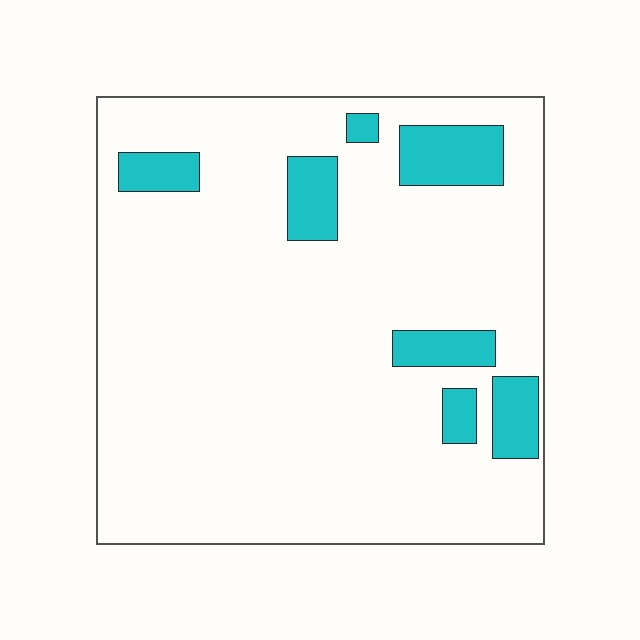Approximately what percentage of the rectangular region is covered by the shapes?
Approximately 10%.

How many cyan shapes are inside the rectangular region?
7.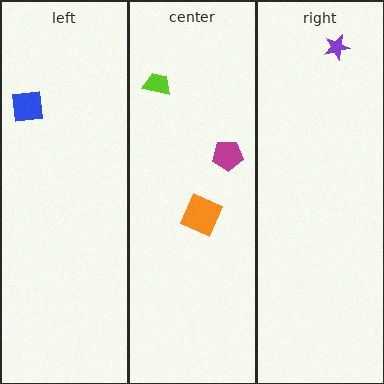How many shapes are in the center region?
3.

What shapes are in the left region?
The blue square.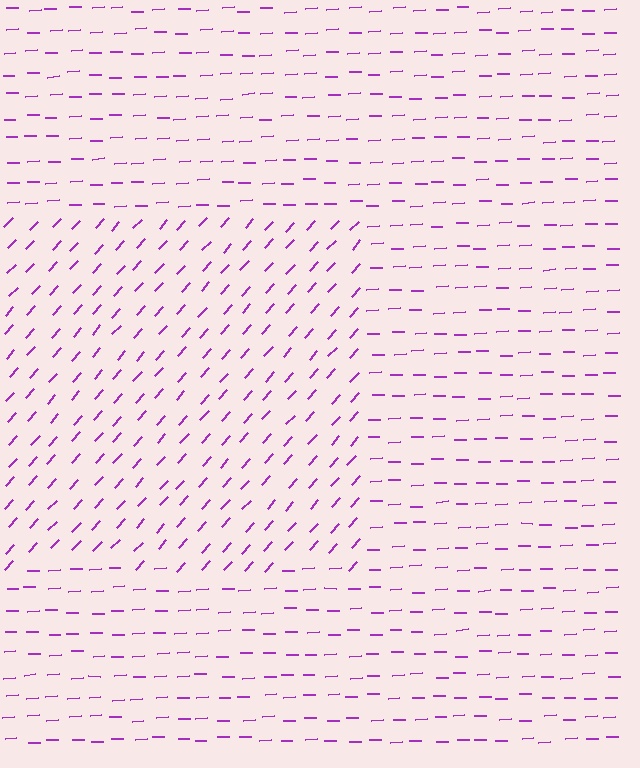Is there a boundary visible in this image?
Yes, there is a texture boundary formed by a change in line orientation.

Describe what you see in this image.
The image is filled with small purple line segments. A rectangle region in the image has lines oriented differently from the surrounding lines, creating a visible texture boundary.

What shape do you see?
I see a rectangle.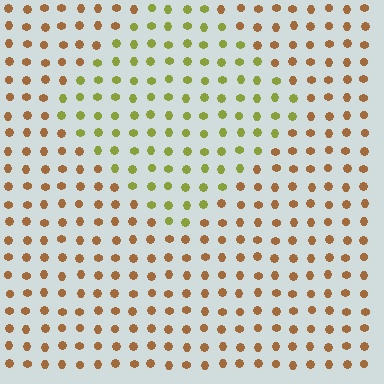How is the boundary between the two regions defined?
The boundary is defined purely by a slight shift in hue (about 47 degrees). Spacing, size, and orientation are identical on both sides.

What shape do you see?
I see a diamond.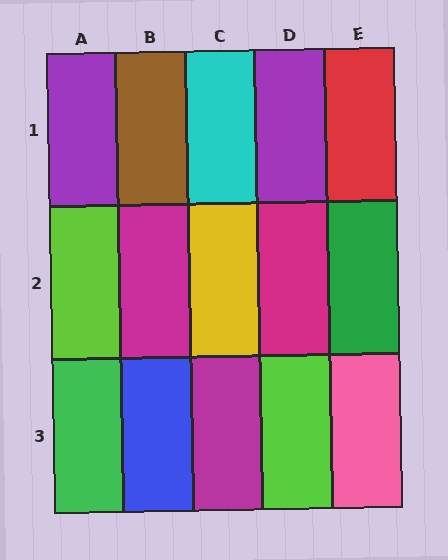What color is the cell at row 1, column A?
Purple.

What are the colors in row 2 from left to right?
Lime, magenta, yellow, magenta, green.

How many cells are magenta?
3 cells are magenta.